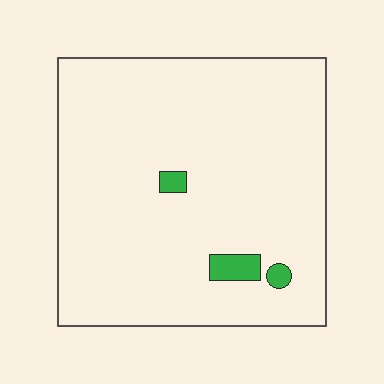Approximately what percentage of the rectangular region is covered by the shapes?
Approximately 5%.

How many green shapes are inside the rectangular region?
3.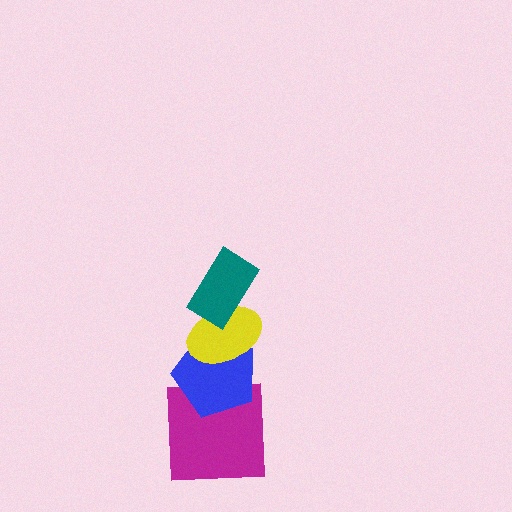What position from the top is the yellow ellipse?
The yellow ellipse is 2nd from the top.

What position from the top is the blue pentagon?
The blue pentagon is 3rd from the top.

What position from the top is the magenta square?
The magenta square is 4th from the top.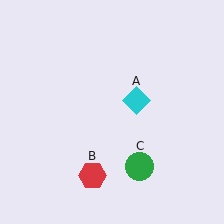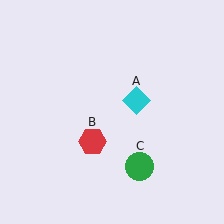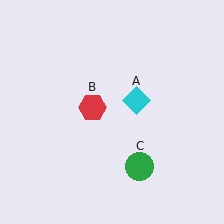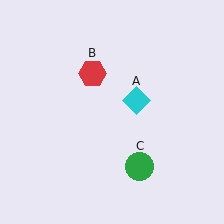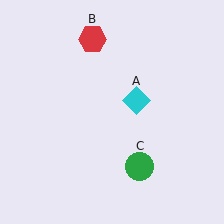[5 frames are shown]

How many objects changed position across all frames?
1 object changed position: red hexagon (object B).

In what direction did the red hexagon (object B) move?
The red hexagon (object B) moved up.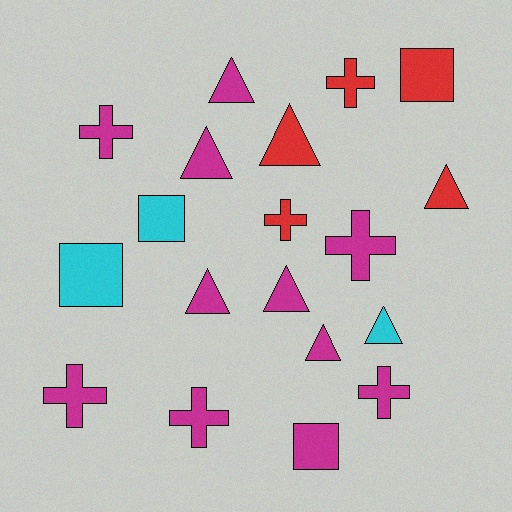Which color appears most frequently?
Magenta, with 11 objects.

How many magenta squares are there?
There is 1 magenta square.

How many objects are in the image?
There are 19 objects.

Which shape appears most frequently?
Triangle, with 8 objects.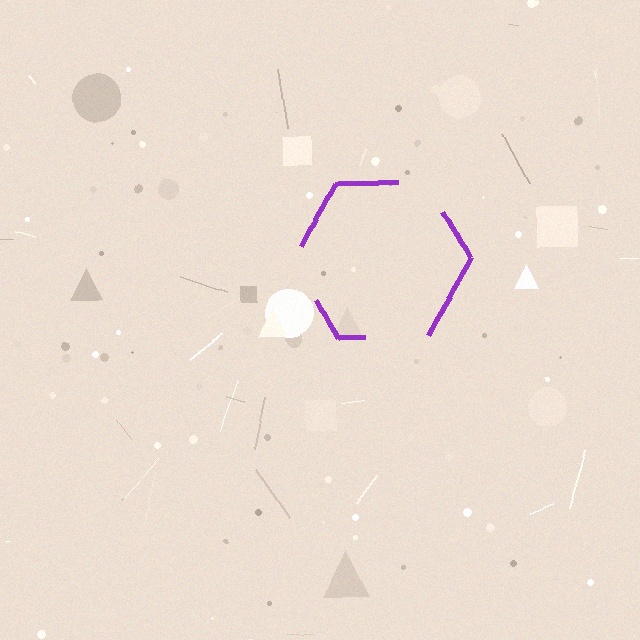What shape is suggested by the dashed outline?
The dashed outline suggests a hexagon.